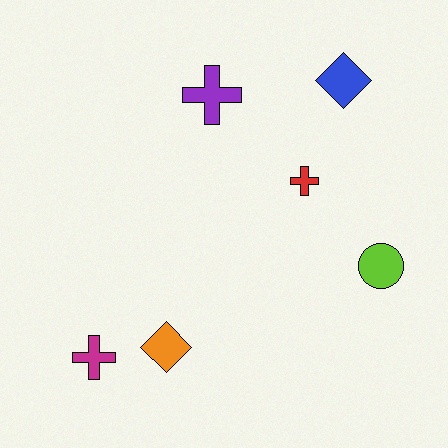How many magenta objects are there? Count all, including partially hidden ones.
There is 1 magenta object.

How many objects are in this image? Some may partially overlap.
There are 6 objects.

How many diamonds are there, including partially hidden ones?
There are 2 diamonds.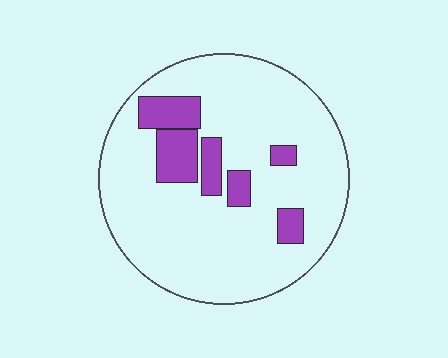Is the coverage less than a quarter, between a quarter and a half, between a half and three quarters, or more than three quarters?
Less than a quarter.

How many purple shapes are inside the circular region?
6.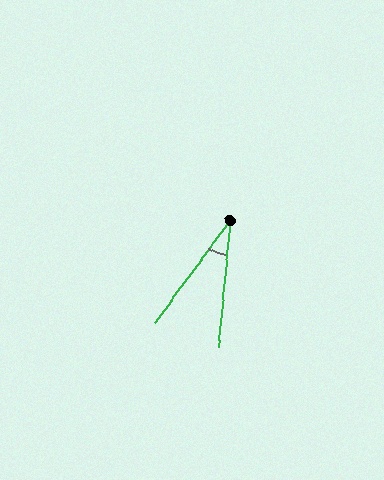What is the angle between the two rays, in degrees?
Approximately 31 degrees.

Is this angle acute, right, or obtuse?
It is acute.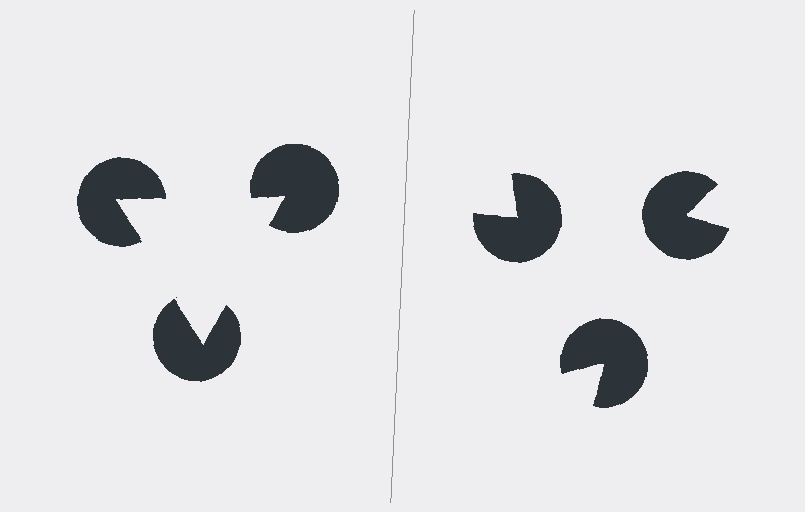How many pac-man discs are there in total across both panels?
6 — 3 on each side.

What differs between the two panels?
The pac-man discs are positioned identically on both sides; only the wedge orientations differ. On the left they align to a triangle; on the right they are misaligned.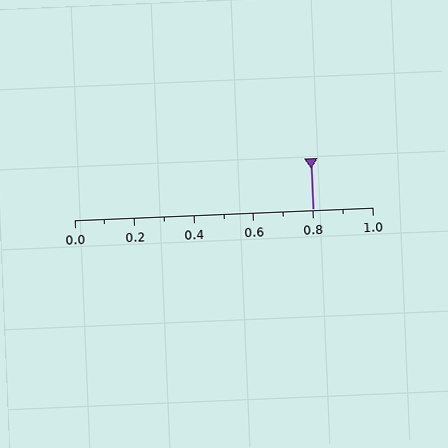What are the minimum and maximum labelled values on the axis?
The axis runs from 0.0 to 1.0.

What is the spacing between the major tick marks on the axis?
The major ticks are spaced 0.2 apart.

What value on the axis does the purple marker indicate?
The marker indicates approximately 0.8.